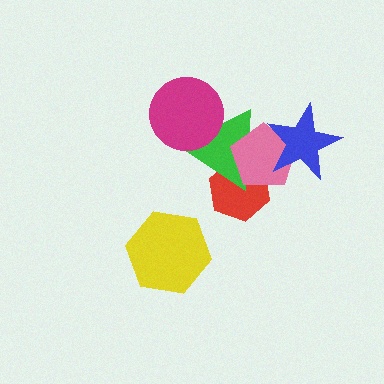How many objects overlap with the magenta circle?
1 object overlaps with the magenta circle.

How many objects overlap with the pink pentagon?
3 objects overlap with the pink pentagon.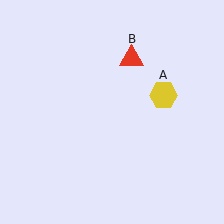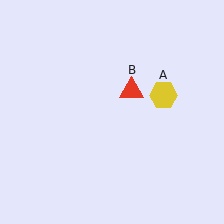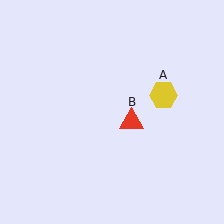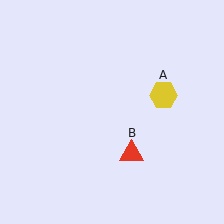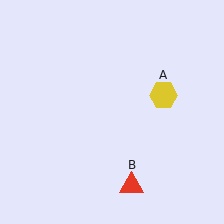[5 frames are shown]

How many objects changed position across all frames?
1 object changed position: red triangle (object B).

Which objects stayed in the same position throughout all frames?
Yellow hexagon (object A) remained stationary.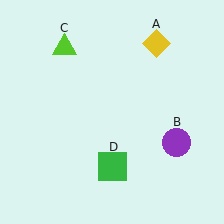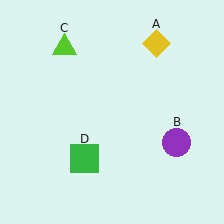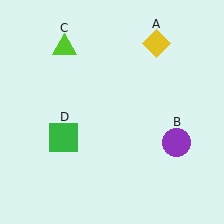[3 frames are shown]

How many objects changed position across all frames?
1 object changed position: green square (object D).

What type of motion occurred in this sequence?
The green square (object D) rotated clockwise around the center of the scene.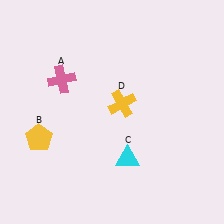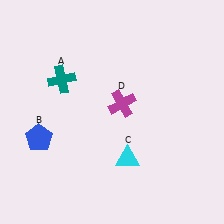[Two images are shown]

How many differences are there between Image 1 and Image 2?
There are 3 differences between the two images.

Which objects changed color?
A changed from pink to teal. B changed from yellow to blue. D changed from yellow to magenta.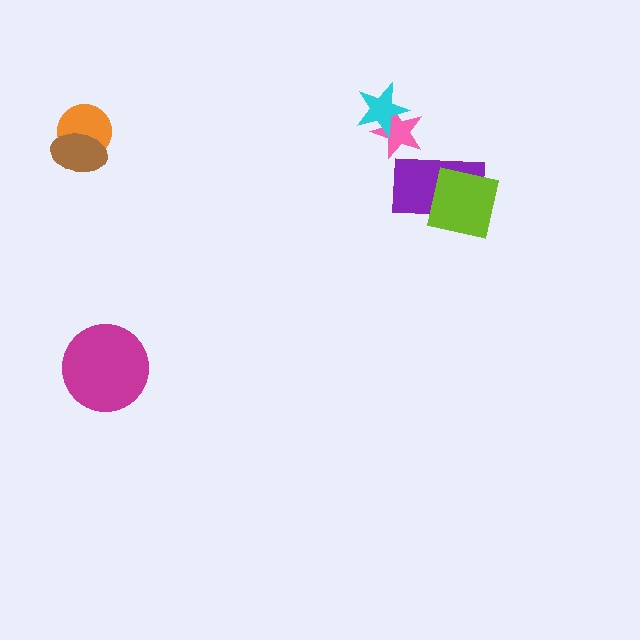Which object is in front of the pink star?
The cyan star is in front of the pink star.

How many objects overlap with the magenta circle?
0 objects overlap with the magenta circle.